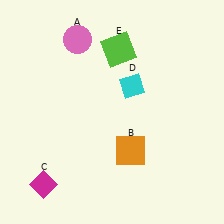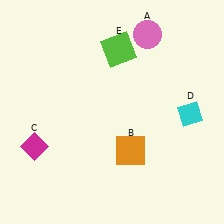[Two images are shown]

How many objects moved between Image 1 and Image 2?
3 objects moved between the two images.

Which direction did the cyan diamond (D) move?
The cyan diamond (D) moved right.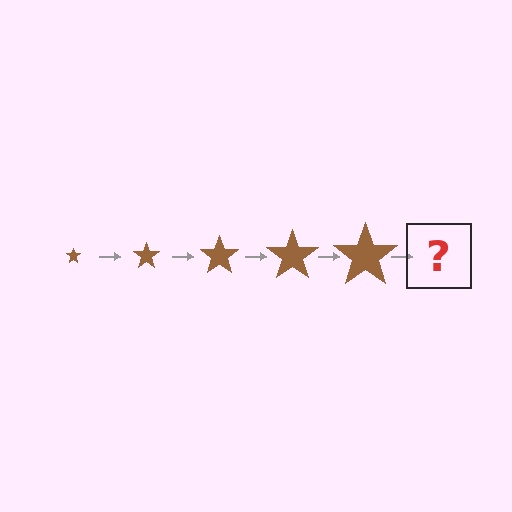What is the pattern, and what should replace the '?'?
The pattern is that the star gets progressively larger each step. The '?' should be a brown star, larger than the previous one.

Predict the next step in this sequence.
The next step is a brown star, larger than the previous one.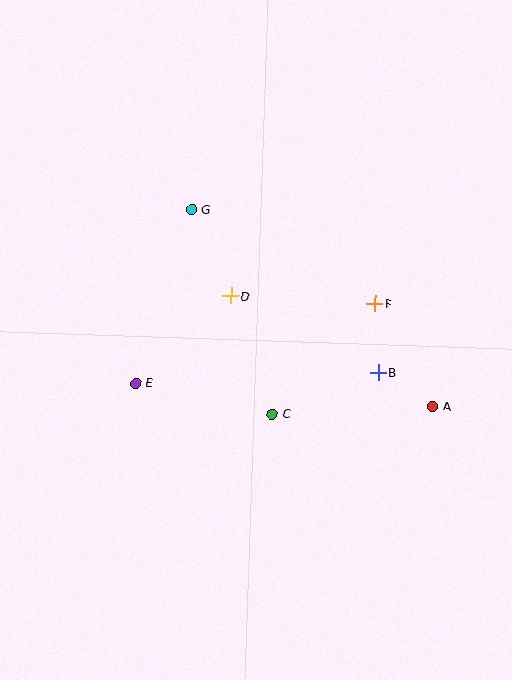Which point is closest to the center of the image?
Point D at (231, 296) is closest to the center.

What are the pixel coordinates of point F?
Point F is at (375, 304).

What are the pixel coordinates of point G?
Point G is at (192, 209).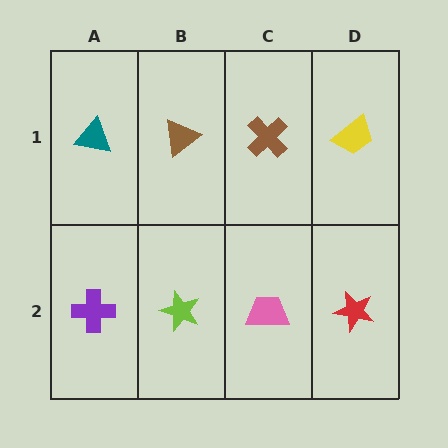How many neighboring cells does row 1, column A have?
2.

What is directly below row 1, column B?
A lime star.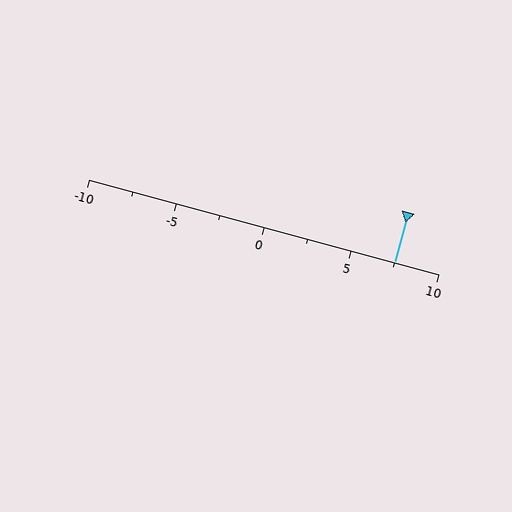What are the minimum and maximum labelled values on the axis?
The axis runs from -10 to 10.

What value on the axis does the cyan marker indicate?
The marker indicates approximately 7.5.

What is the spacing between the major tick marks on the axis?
The major ticks are spaced 5 apart.